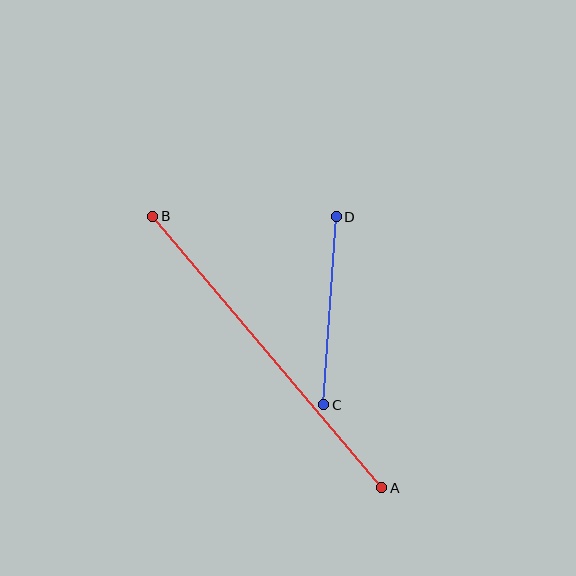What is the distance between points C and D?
The distance is approximately 188 pixels.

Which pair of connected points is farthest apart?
Points A and B are farthest apart.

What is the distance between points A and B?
The distance is approximately 355 pixels.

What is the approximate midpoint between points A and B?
The midpoint is at approximately (267, 352) pixels.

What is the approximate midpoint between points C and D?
The midpoint is at approximately (330, 311) pixels.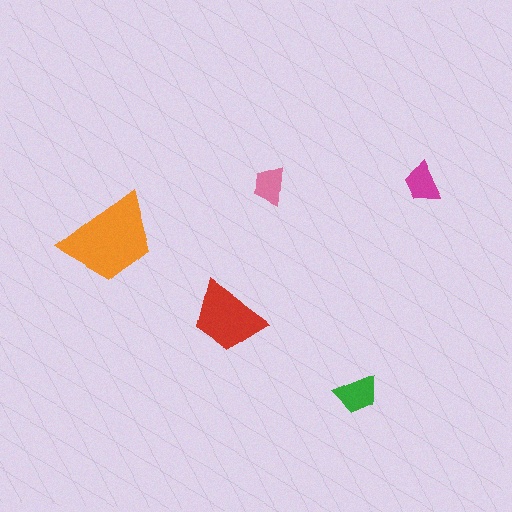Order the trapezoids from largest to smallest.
the orange one, the red one, the green one, the magenta one, the pink one.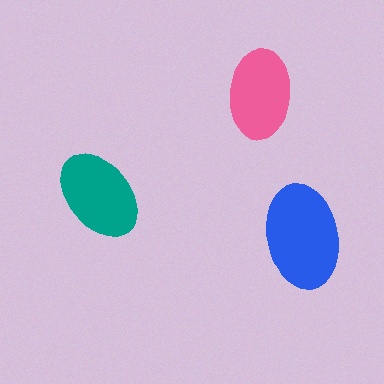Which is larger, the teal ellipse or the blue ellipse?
The blue one.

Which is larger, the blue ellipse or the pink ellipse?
The blue one.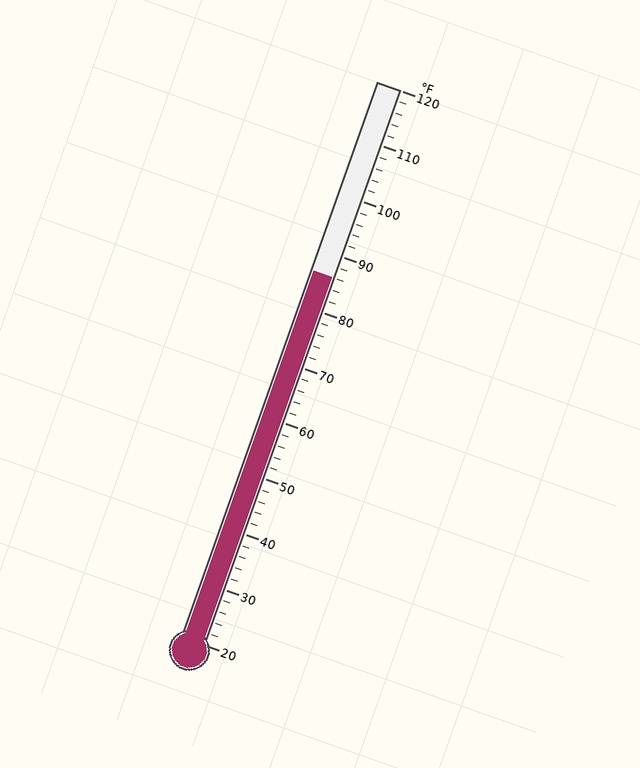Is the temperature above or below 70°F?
The temperature is above 70°F.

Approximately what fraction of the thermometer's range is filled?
The thermometer is filled to approximately 65% of its range.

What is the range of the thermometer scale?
The thermometer scale ranges from 20°F to 120°F.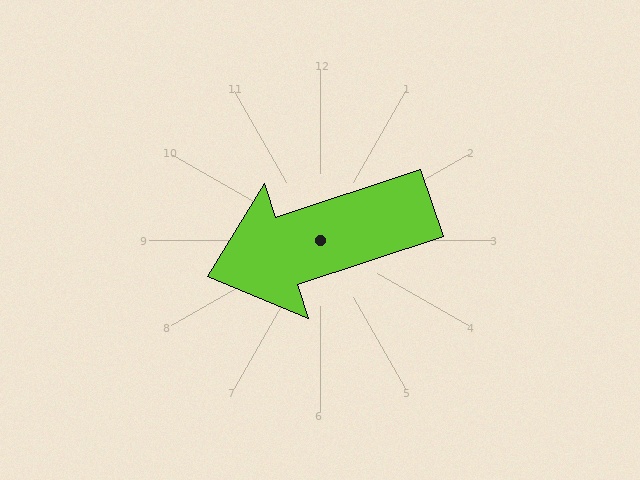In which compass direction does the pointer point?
West.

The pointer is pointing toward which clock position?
Roughly 8 o'clock.